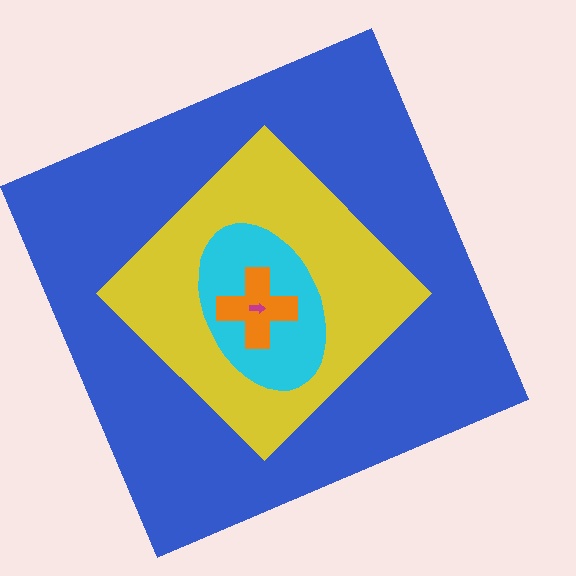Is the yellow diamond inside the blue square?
Yes.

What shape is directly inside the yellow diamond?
The cyan ellipse.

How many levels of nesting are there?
5.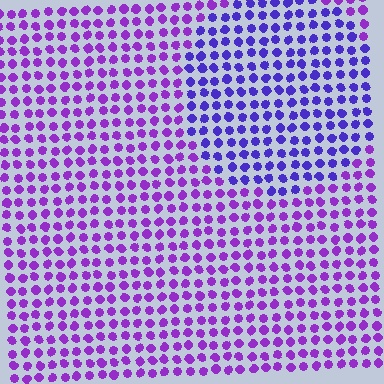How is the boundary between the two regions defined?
The boundary is defined purely by a slight shift in hue (about 31 degrees). Spacing, size, and orientation are identical on both sides.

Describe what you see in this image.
The image is filled with small purple elements in a uniform arrangement. A circle-shaped region is visible where the elements are tinted to a slightly different hue, forming a subtle color boundary.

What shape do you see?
I see a circle.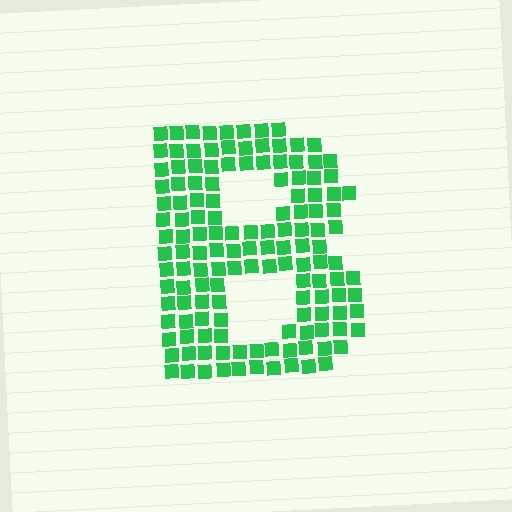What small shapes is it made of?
It is made of small squares.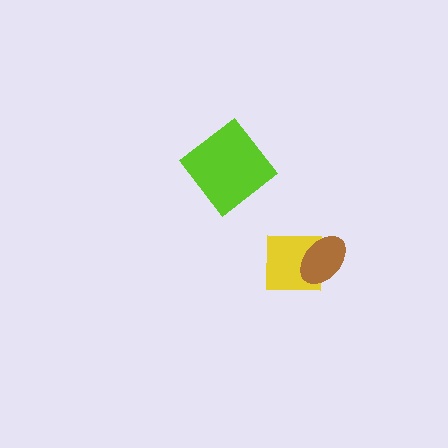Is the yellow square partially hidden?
Yes, it is partially covered by another shape.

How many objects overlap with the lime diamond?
0 objects overlap with the lime diamond.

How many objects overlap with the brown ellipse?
1 object overlaps with the brown ellipse.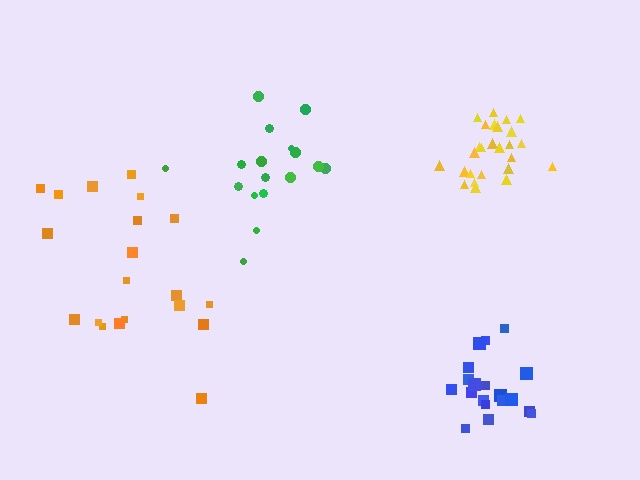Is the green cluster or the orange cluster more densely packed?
Green.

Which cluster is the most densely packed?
Yellow.